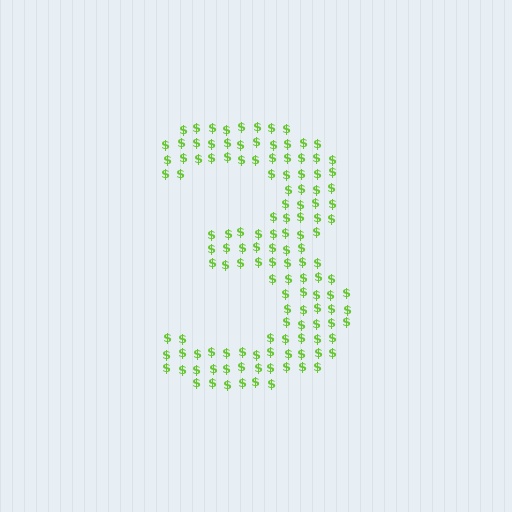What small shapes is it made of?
It is made of small dollar signs.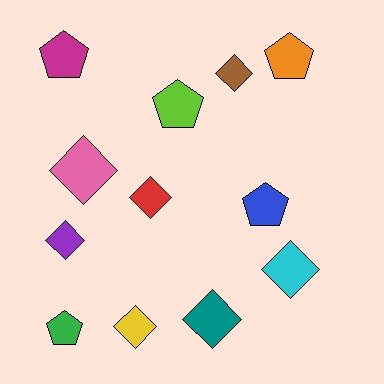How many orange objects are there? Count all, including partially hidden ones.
There is 1 orange object.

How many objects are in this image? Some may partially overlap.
There are 12 objects.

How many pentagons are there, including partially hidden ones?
There are 5 pentagons.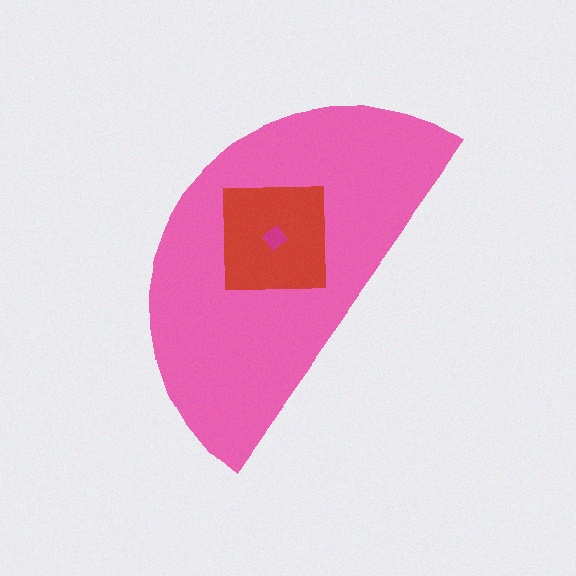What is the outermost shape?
The pink semicircle.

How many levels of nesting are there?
3.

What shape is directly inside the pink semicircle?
The red square.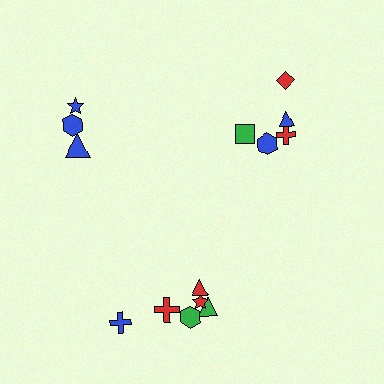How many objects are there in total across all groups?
There are 14 objects.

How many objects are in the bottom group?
There are 6 objects.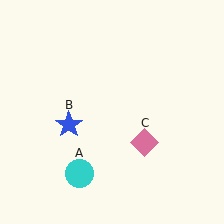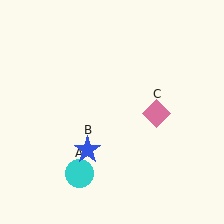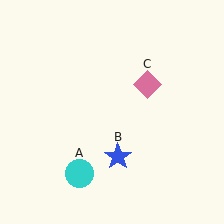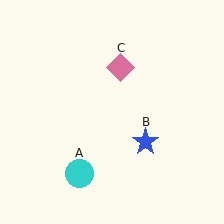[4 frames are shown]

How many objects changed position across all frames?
2 objects changed position: blue star (object B), pink diamond (object C).